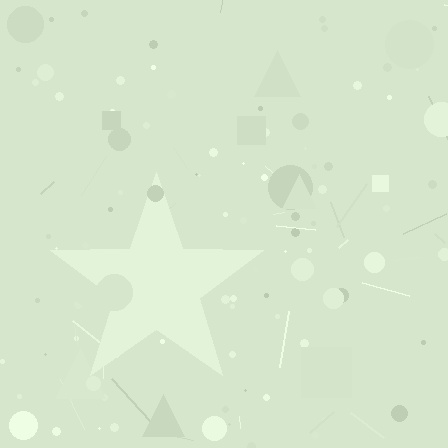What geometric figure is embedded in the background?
A star is embedded in the background.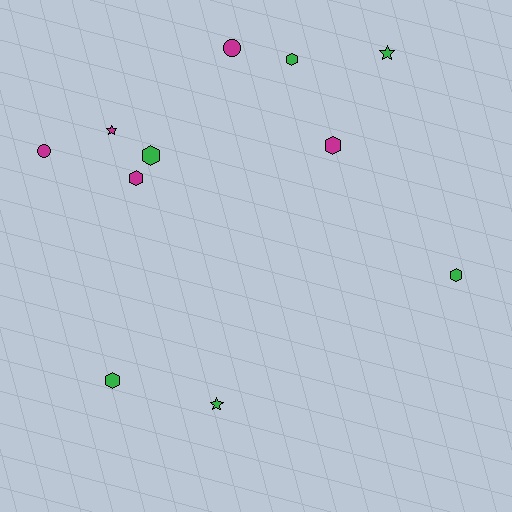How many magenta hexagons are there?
There are 2 magenta hexagons.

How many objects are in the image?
There are 11 objects.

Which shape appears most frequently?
Hexagon, with 6 objects.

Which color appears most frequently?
Green, with 6 objects.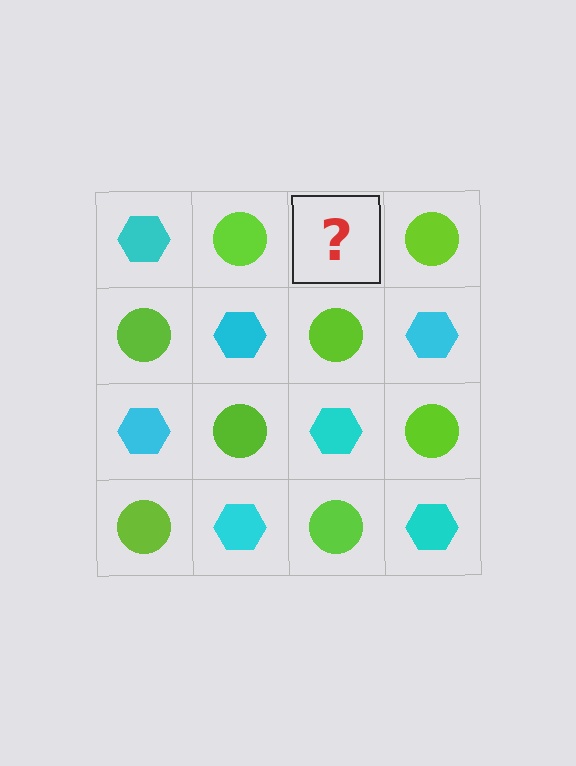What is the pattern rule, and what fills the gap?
The rule is that it alternates cyan hexagon and lime circle in a checkerboard pattern. The gap should be filled with a cyan hexagon.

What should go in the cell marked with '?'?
The missing cell should contain a cyan hexagon.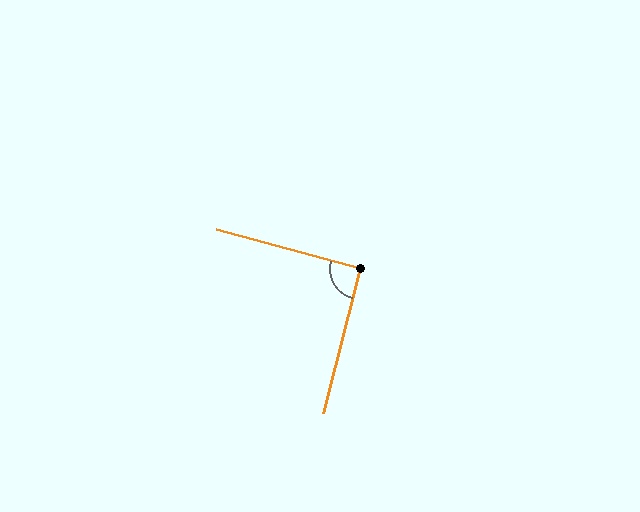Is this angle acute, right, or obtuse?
It is approximately a right angle.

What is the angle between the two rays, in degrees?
Approximately 91 degrees.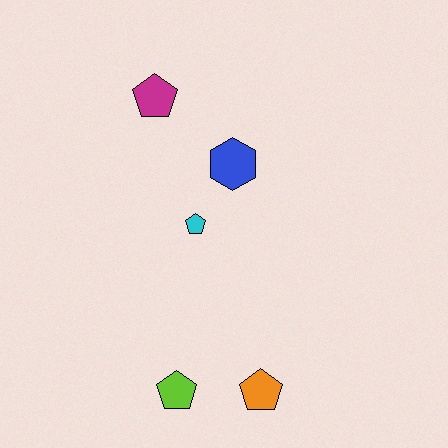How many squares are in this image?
There are no squares.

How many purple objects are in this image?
There are no purple objects.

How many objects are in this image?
There are 5 objects.